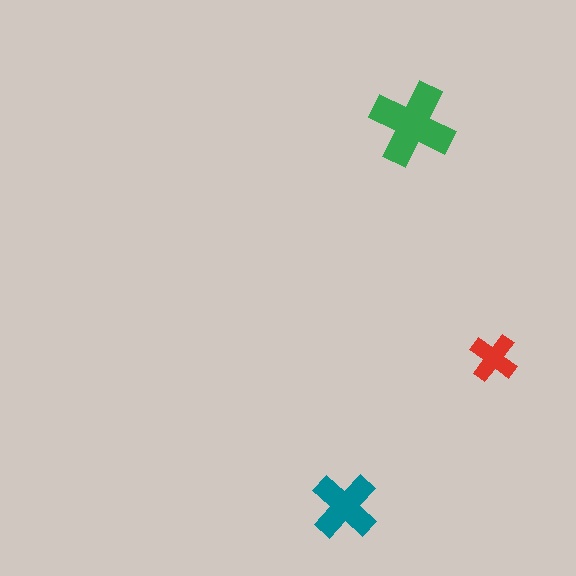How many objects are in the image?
There are 3 objects in the image.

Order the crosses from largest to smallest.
the green one, the teal one, the red one.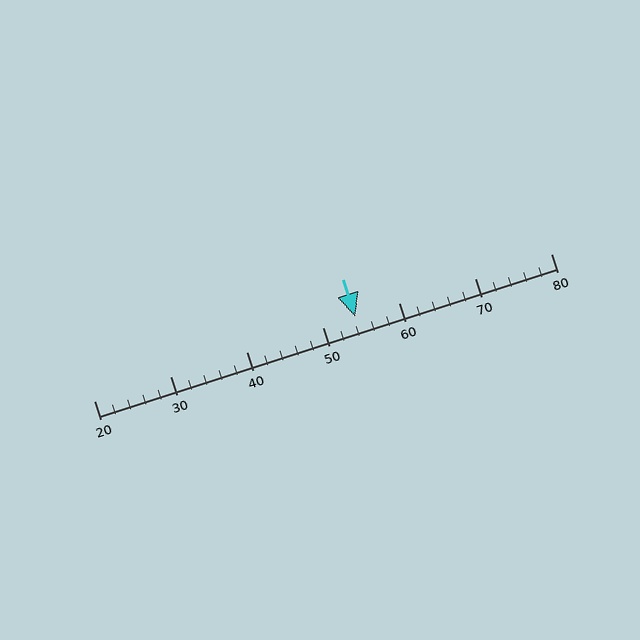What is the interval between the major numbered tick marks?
The major tick marks are spaced 10 units apart.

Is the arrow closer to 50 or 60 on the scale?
The arrow is closer to 50.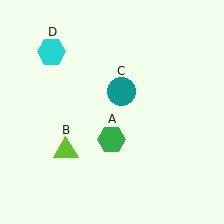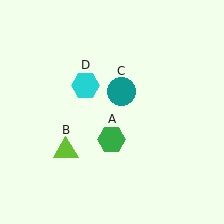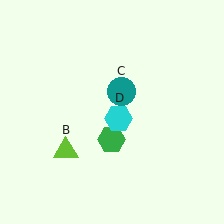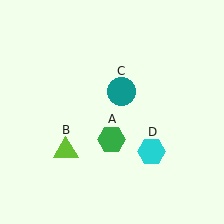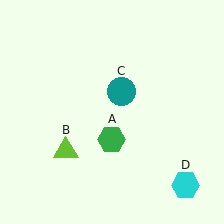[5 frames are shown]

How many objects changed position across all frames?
1 object changed position: cyan hexagon (object D).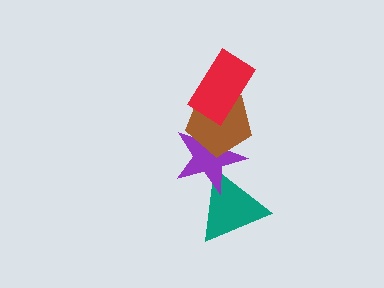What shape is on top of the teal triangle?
The purple star is on top of the teal triangle.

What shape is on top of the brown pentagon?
The red rectangle is on top of the brown pentagon.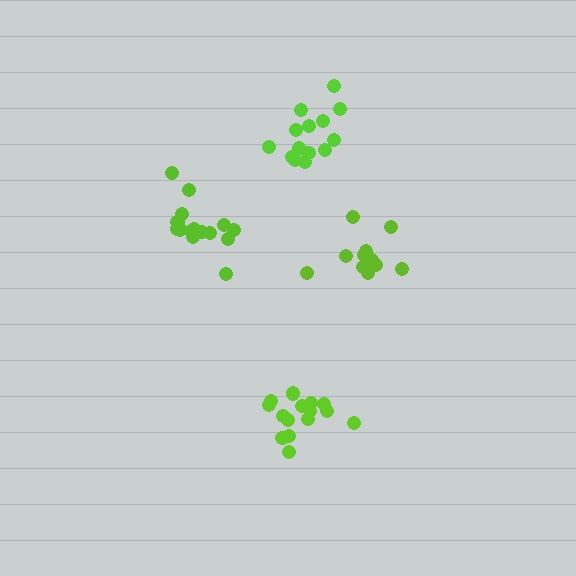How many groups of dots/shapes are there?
There are 4 groups.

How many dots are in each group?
Group 1: 11 dots, Group 2: 15 dots, Group 3: 15 dots, Group 4: 14 dots (55 total).